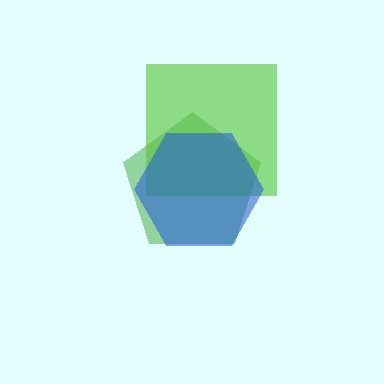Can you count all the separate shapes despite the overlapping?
Yes, there are 3 separate shapes.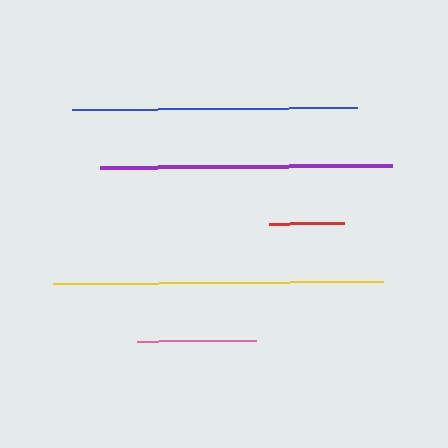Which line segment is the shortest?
The red line is the shortest at approximately 75 pixels.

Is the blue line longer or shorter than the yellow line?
The yellow line is longer than the blue line.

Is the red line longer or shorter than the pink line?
The pink line is longer than the red line.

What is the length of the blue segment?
The blue segment is approximately 285 pixels long.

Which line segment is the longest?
The yellow line is the longest at approximately 330 pixels.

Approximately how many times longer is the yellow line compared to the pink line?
The yellow line is approximately 2.8 times the length of the pink line.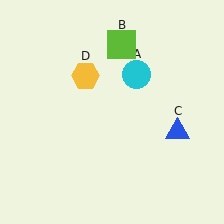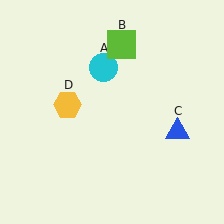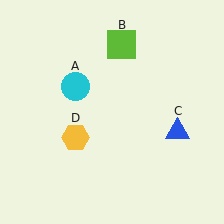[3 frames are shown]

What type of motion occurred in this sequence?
The cyan circle (object A), yellow hexagon (object D) rotated counterclockwise around the center of the scene.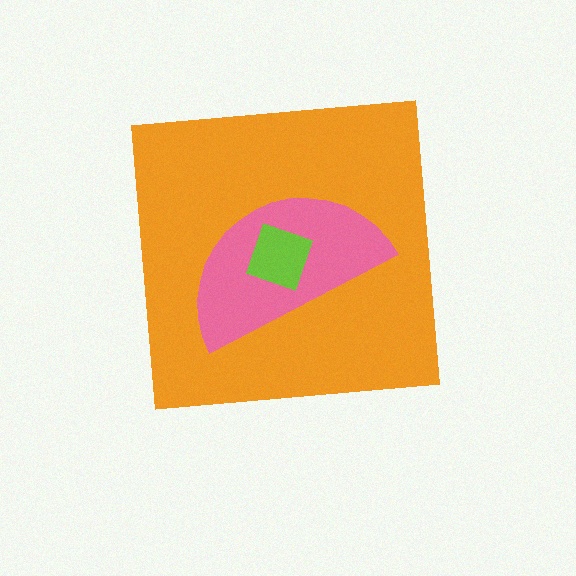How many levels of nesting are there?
3.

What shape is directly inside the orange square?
The pink semicircle.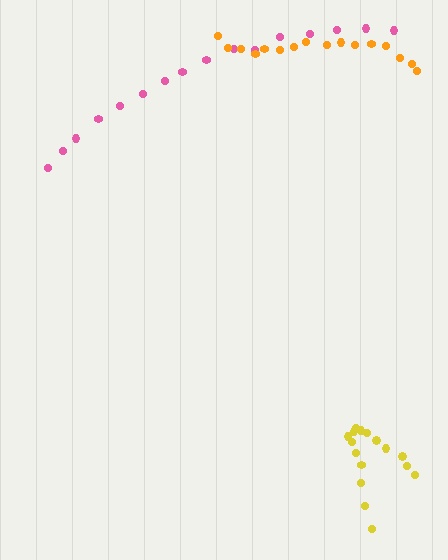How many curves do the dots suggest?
There are 3 distinct paths.